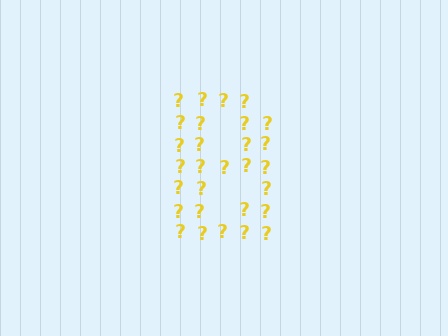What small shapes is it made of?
It is made of small question marks.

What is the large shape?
The large shape is the letter B.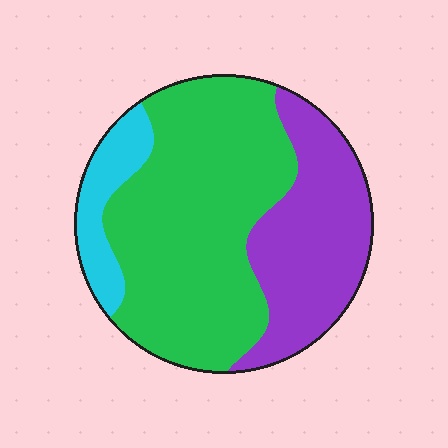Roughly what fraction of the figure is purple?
Purple covers roughly 30% of the figure.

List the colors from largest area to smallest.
From largest to smallest: green, purple, cyan.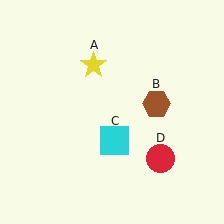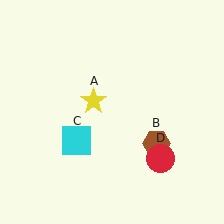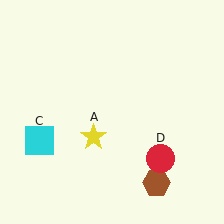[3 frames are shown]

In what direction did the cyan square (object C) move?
The cyan square (object C) moved left.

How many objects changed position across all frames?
3 objects changed position: yellow star (object A), brown hexagon (object B), cyan square (object C).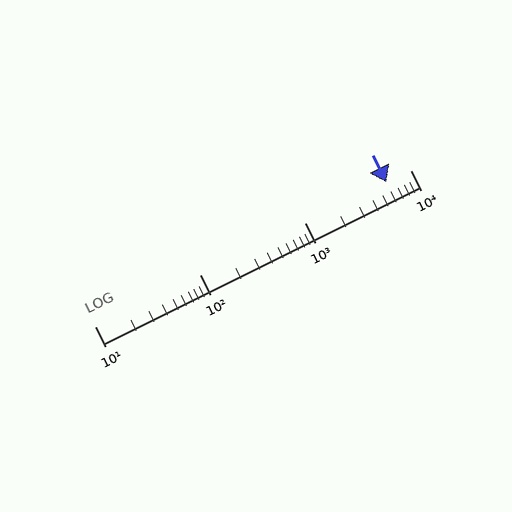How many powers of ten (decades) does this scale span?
The scale spans 3 decades, from 10 to 10000.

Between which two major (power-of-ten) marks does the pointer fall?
The pointer is between 1000 and 10000.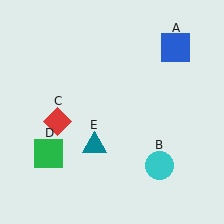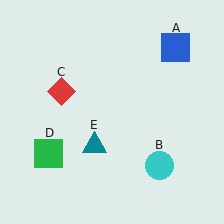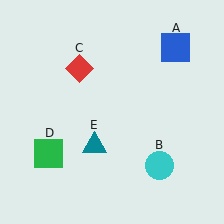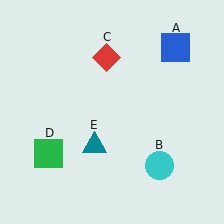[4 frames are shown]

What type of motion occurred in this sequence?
The red diamond (object C) rotated clockwise around the center of the scene.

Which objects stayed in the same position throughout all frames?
Blue square (object A) and cyan circle (object B) and green square (object D) and teal triangle (object E) remained stationary.